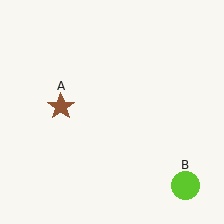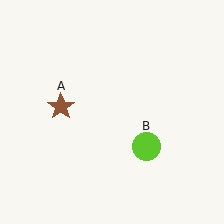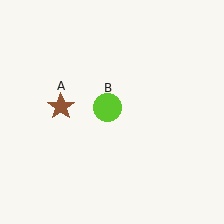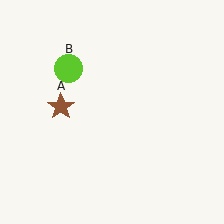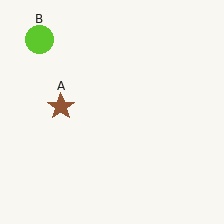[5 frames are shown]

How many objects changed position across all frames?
1 object changed position: lime circle (object B).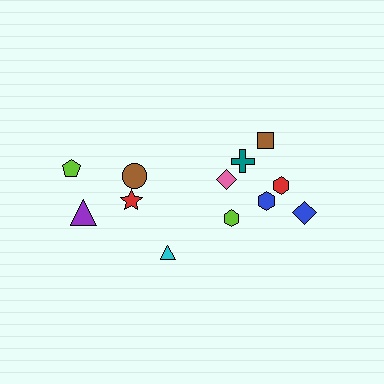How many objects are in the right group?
There are 7 objects.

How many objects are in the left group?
There are 5 objects.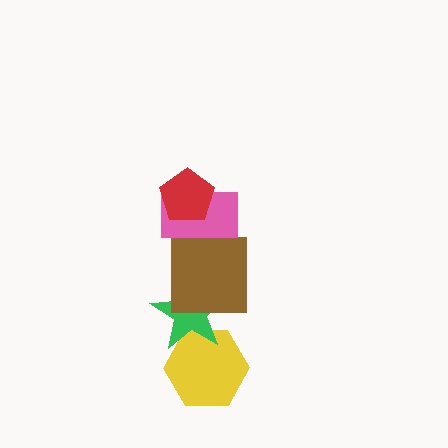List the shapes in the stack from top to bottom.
From top to bottom: the red pentagon, the pink rectangle, the brown square, the green star, the yellow hexagon.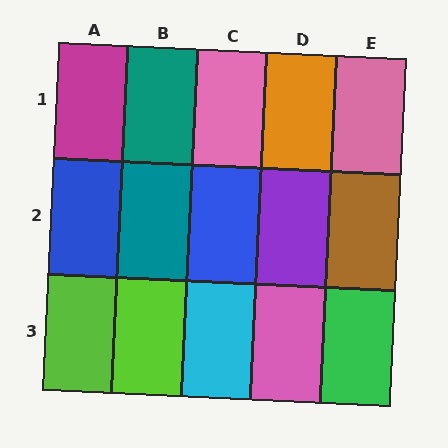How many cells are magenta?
1 cell is magenta.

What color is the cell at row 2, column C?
Blue.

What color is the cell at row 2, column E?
Brown.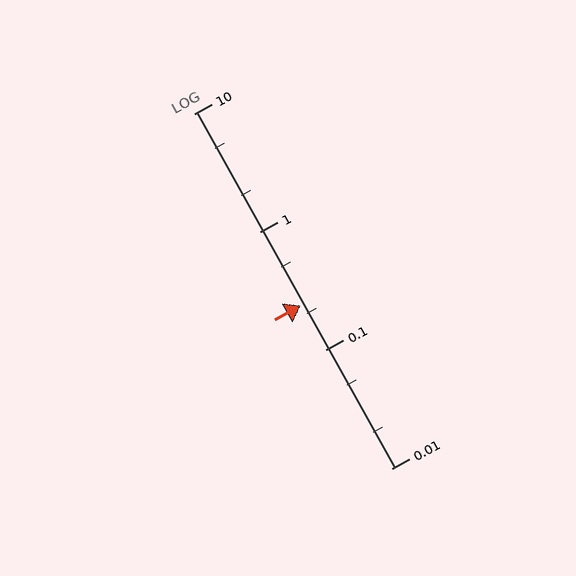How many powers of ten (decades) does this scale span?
The scale spans 3 decades, from 0.01 to 10.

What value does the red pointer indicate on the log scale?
The pointer indicates approximately 0.24.